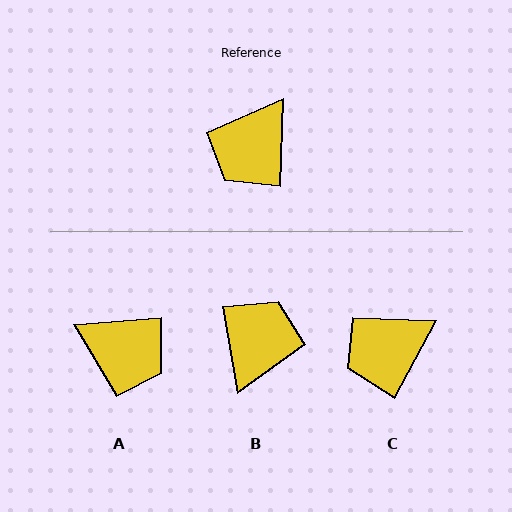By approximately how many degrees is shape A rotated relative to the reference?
Approximately 96 degrees counter-clockwise.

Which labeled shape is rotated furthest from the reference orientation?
B, about 168 degrees away.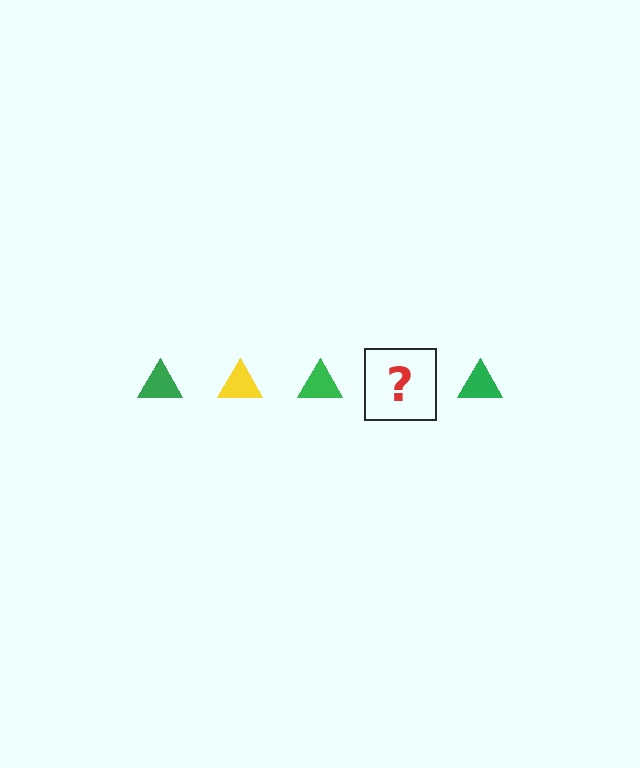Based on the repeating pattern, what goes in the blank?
The blank should be a yellow triangle.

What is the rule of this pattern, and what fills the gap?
The rule is that the pattern cycles through green, yellow triangles. The gap should be filled with a yellow triangle.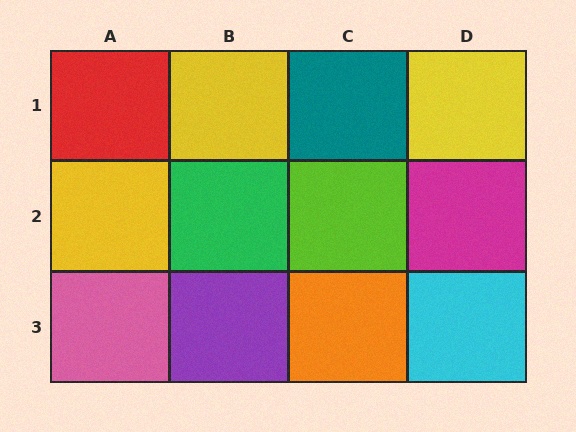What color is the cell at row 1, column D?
Yellow.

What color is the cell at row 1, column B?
Yellow.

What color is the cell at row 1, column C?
Teal.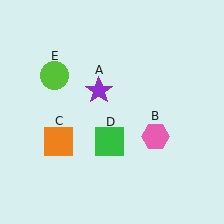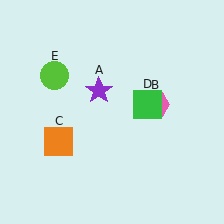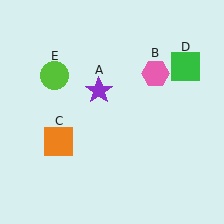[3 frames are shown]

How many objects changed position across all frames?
2 objects changed position: pink hexagon (object B), green square (object D).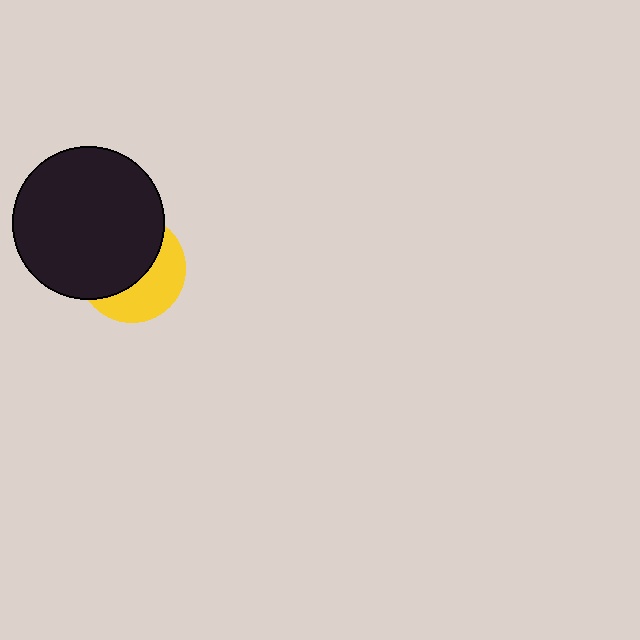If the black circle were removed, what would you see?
You would see the complete yellow circle.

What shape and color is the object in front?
The object in front is a black circle.